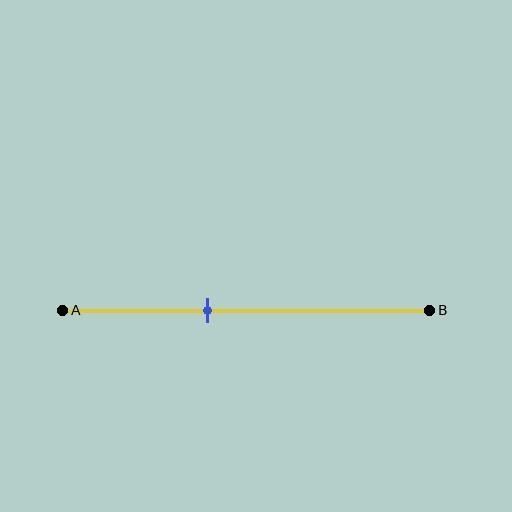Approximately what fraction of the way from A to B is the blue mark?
The blue mark is approximately 40% of the way from A to B.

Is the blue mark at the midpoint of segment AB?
No, the mark is at about 40% from A, not at the 50% midpoint.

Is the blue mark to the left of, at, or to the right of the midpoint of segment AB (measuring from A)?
The blue mark is to the left of the midpoint of segment AB.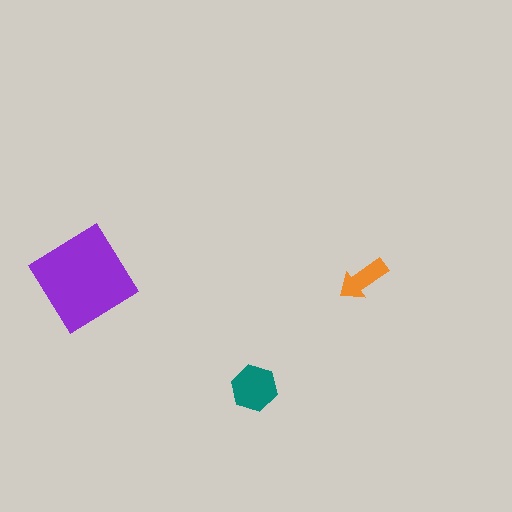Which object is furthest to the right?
The orange arrow is rightmost.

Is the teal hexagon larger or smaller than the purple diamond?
Smaller.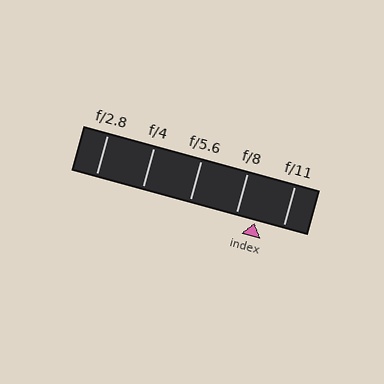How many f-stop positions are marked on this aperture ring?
There are 5 f-stop positions marked.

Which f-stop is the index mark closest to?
The index mark is closest to f/8.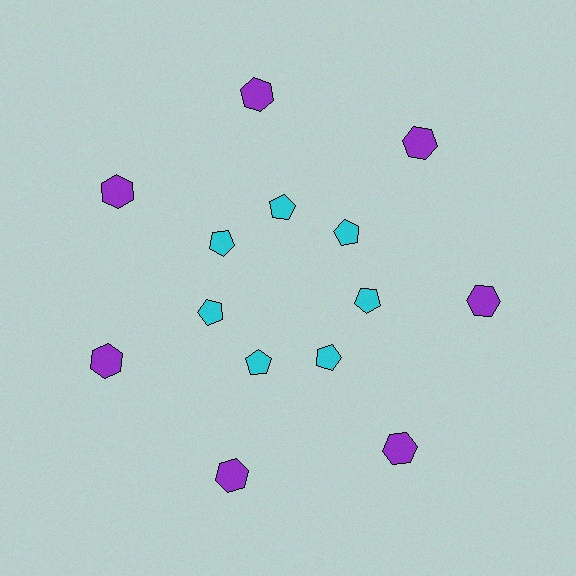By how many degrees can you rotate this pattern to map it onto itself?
The pattern maps onto itself every 51 degrees of rotation.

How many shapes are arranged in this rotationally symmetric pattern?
There are 14 shapes, arranged in 7 groups of 2.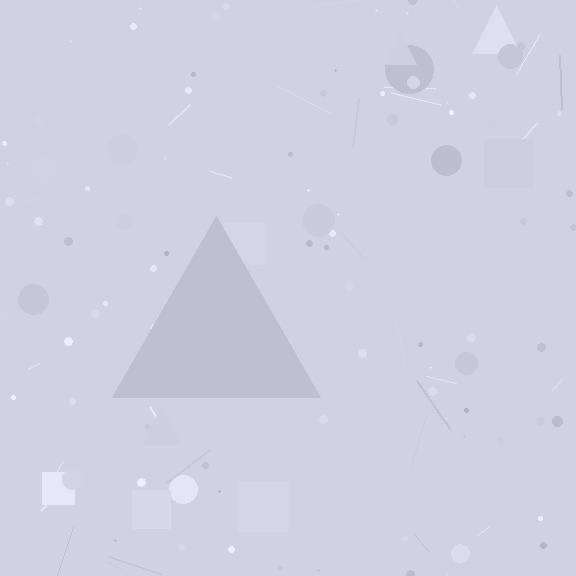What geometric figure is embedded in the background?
A triangle is embedded in the background.